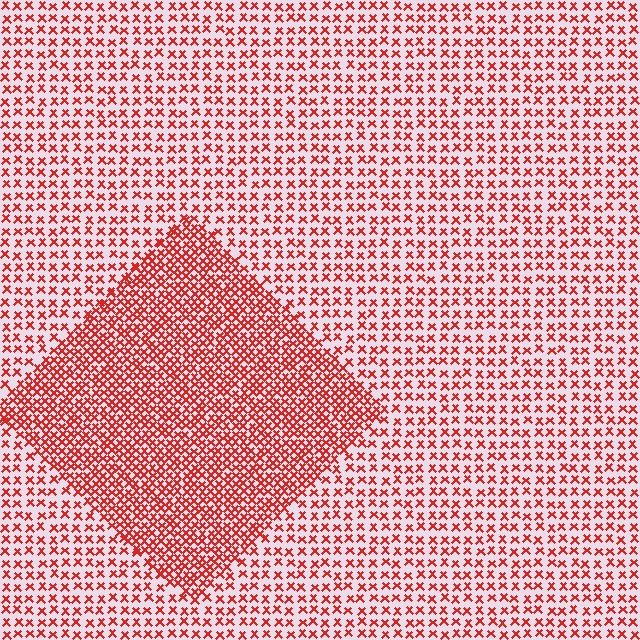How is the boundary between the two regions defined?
The boundary is defined by a change in element density (approximately 2.1x ratio). All elements are the same color, size, and shape.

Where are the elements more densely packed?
The elements are more densely packed inside the diamond boundary.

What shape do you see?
I see a diamond.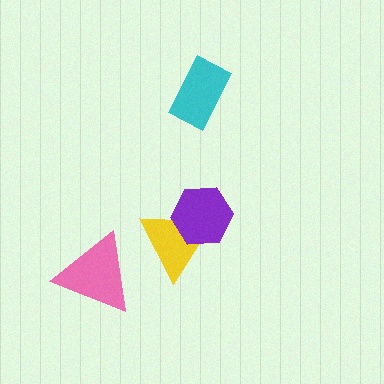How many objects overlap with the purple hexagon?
1 object overlaps with the purple hexagon.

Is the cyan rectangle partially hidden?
No, no other shape covers it.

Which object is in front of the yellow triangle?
The purple hexagon is in front of the yellow triangle.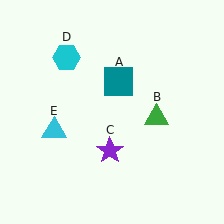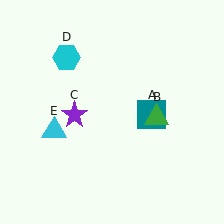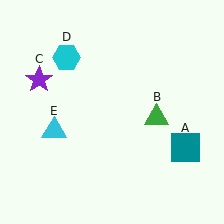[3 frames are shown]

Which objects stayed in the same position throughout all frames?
Green triangle (object B) and cyan hexagon (object D) and cyan triangle (object E) remained stationary.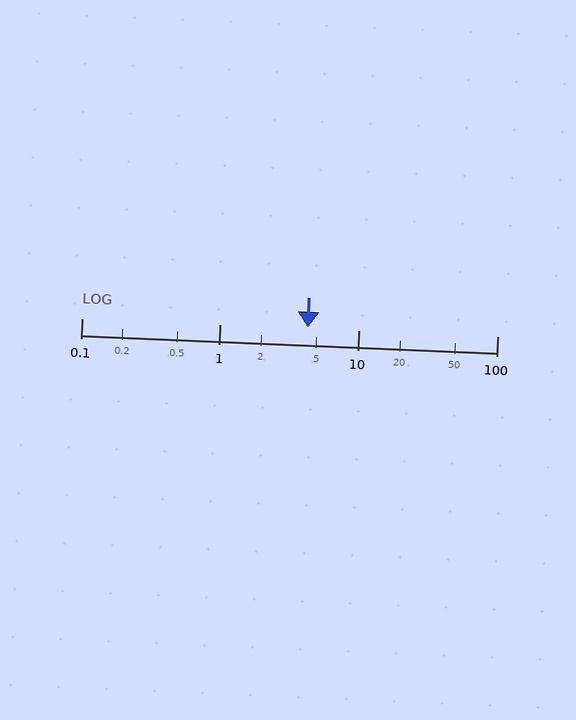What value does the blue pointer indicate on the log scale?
The pointer indicates approximately 4.3.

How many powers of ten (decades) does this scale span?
The scale spans 3 decades, from 0.1 to 100.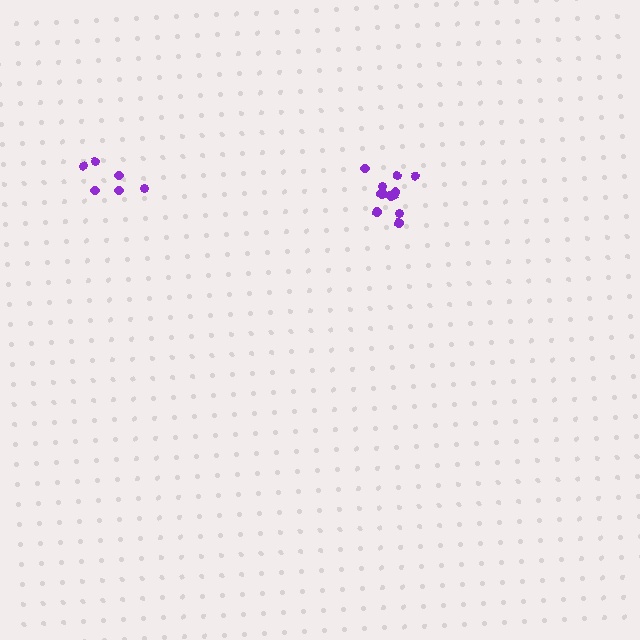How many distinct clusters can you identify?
There are 2 distinct clusters.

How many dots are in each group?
Group 1: 12 dots, Group 2: 6 dots (18 total).